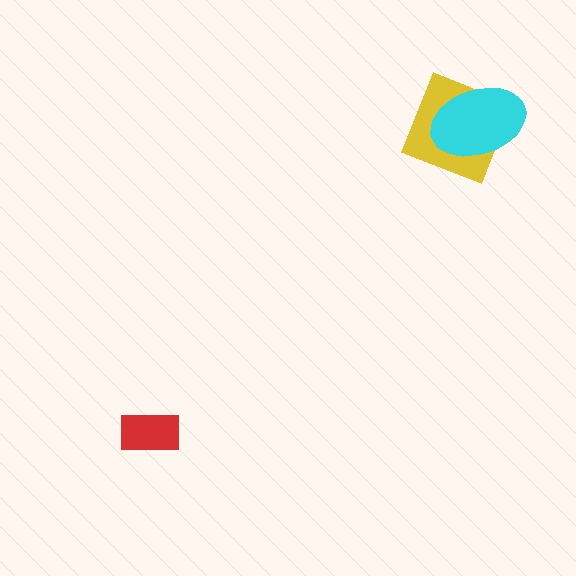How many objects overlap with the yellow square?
1 object overlaps with the yellow square.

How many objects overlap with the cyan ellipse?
1 object overlaps with the cyan ellipse.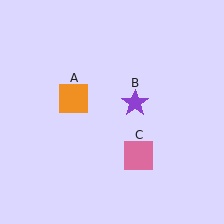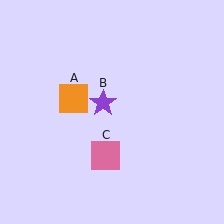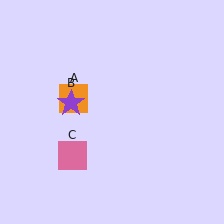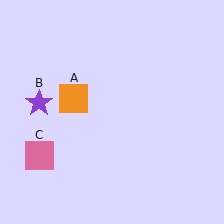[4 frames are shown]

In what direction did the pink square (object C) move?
The pink square (object C) moved left.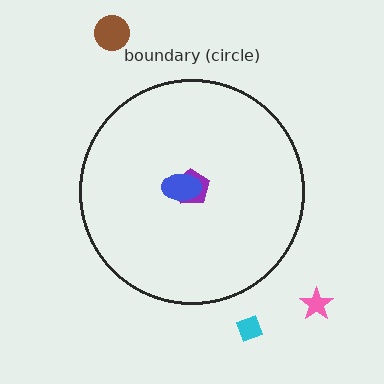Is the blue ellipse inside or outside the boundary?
Inside.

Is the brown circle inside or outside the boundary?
Outside.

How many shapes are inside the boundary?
2 inside, 3 outside.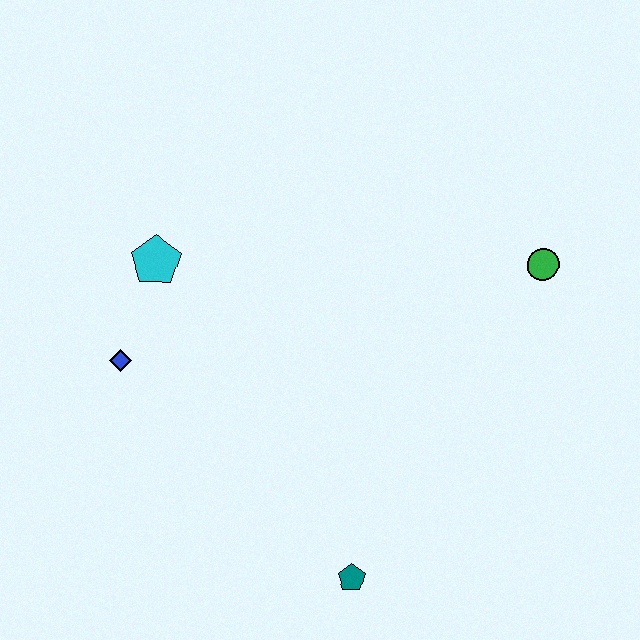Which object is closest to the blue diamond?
The cyan pentagon is closest to the blue diamond.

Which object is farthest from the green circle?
The blue diamond is farthest from the green circle.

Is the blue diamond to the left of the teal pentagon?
Yes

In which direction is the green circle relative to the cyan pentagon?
The green circle is to the right of the cyan pentagon.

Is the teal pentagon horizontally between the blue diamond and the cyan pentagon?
No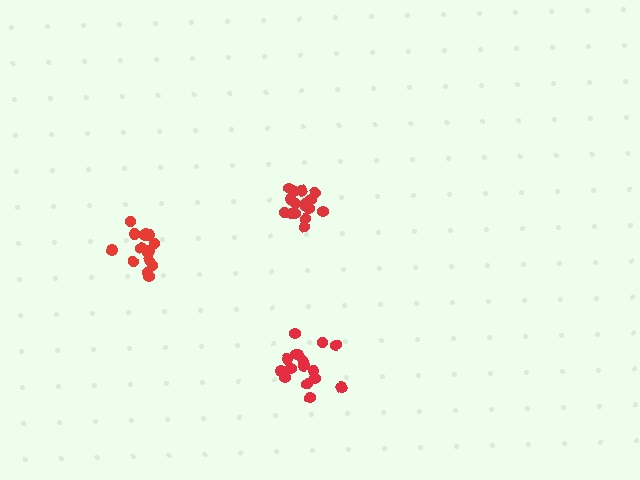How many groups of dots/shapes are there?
There are 3 groups.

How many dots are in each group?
Group 1: 15 dots, Group 2: 15 dots, Group 3: 16 dots (46 total).